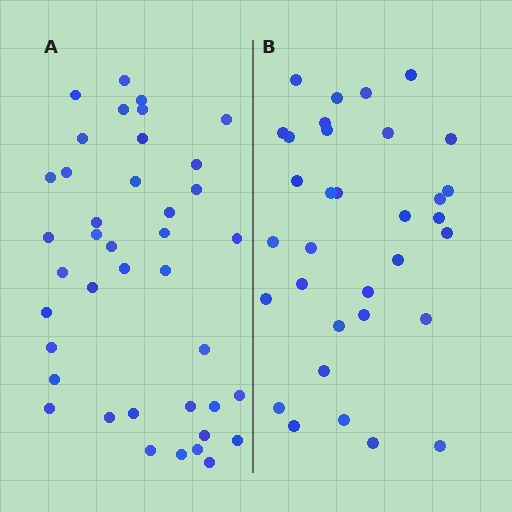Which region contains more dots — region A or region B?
Region A (the left region) has more dots.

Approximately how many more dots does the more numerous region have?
Region A has roughly 8 or so more dots than region B.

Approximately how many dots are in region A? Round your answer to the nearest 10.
About 40 dots.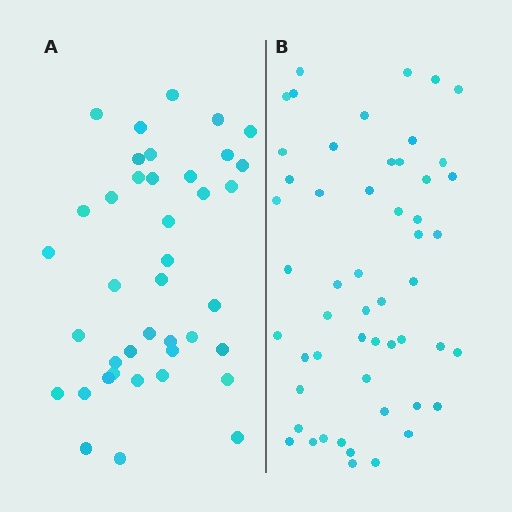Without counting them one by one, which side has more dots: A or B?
Region B (the right region) has more dots.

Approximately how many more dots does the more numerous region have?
Region B has approximately 15 more dots than region A.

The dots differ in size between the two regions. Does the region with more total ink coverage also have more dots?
No. Region A has more total ink coverage because its dots are larger, but region B actually contains more individual dots. Total area can be misleading — the number of items is what matters here.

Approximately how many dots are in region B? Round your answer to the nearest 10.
About 50 dots. (The exact count is 53, which rounds to 50.)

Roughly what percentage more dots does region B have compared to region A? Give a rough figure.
About 30% more.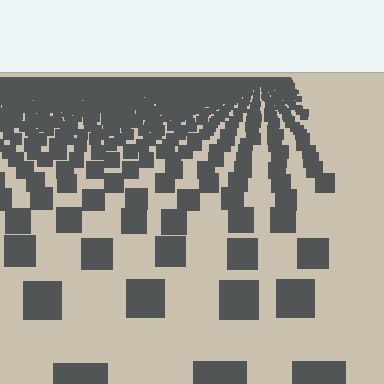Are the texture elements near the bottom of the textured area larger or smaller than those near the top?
Larger. Near the bottom, elements are closer to the viewer and appear at a bigger on-screen size.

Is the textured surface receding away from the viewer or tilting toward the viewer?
The surface is receding away from the viewer. Texture elements get smaller and denser toward the top.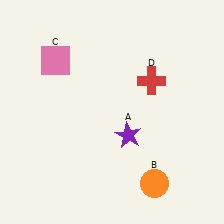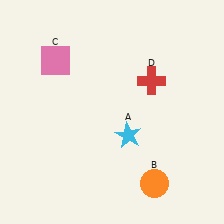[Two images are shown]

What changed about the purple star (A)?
In Image 1, A is purple. In Image 2, it changed to cyan.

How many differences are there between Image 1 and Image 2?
There is 1 difference between the two images.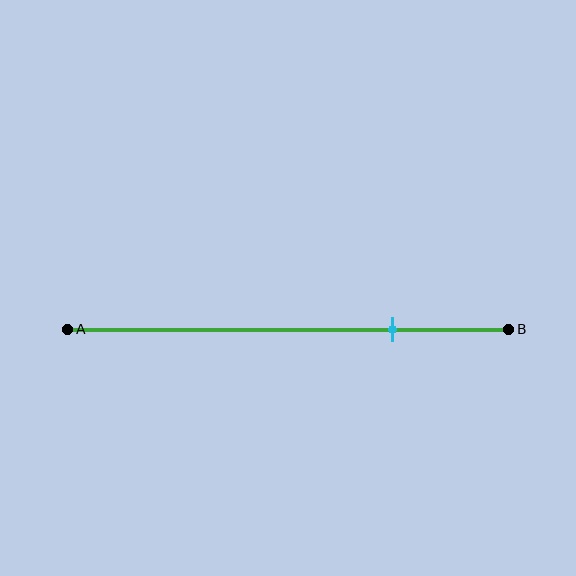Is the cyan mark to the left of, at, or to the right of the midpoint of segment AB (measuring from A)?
The cyan mark is to the right of the midpoint of segment AB.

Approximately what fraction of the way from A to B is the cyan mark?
The cyan mark is approximately 75% of the way from A to B.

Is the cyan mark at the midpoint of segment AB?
No, the mark is at about 75% from A, not at the 50% midpoint.